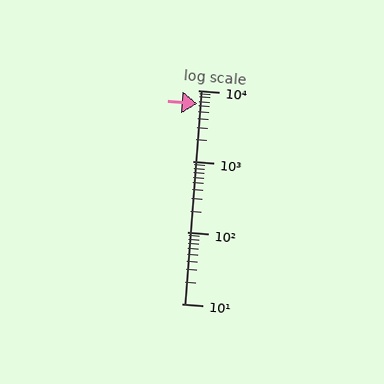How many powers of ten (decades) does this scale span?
The scale spans 3 decades, from 10 to 10000.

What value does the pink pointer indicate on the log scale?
The pointer indicates approximately 6500.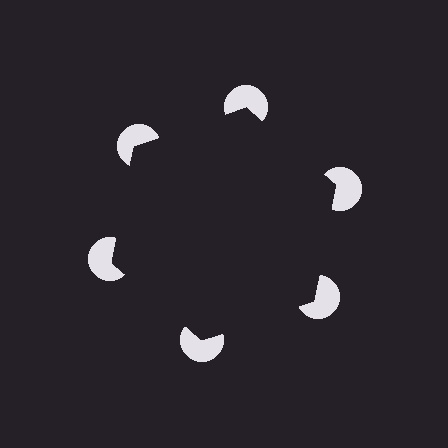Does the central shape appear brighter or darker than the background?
It typically appears slightly darker than the background, even though no actual brightness change is drawn.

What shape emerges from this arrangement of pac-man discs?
An illusory hexagon — its edges are inferred from the aligned wedge cuts in the pac-man discs, not physically drawn.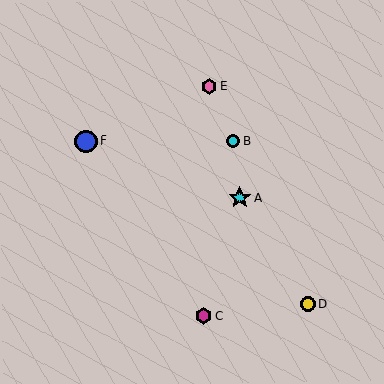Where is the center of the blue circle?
The center of the blue circle is at (86, 141).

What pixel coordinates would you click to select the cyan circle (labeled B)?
Click at (233, 142) to select the cyan circle B.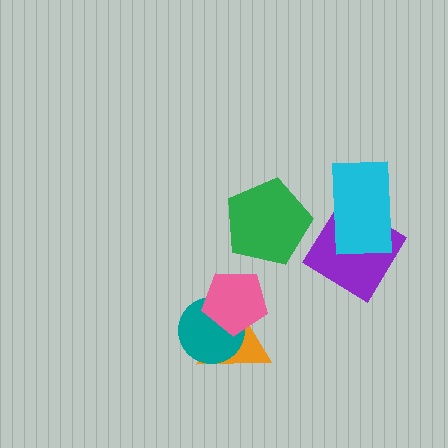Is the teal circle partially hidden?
Yes, it is partially covered by another shape.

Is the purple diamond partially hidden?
Yes, it is partially covered by another shape.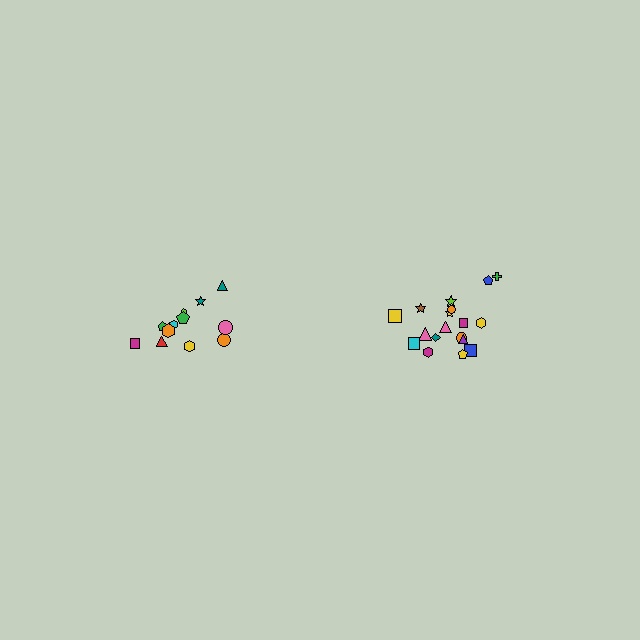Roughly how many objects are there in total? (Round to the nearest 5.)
Roughly 30 objects in total.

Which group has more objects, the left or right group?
The right group.